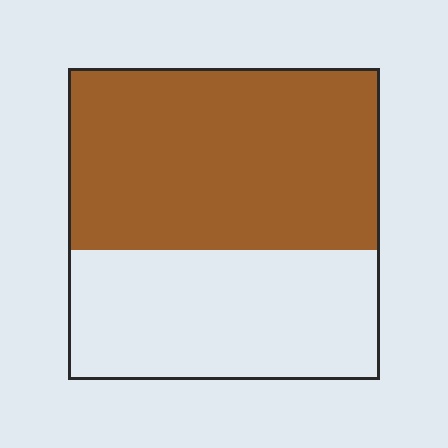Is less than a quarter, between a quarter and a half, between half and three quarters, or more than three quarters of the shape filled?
Between half and three quarters.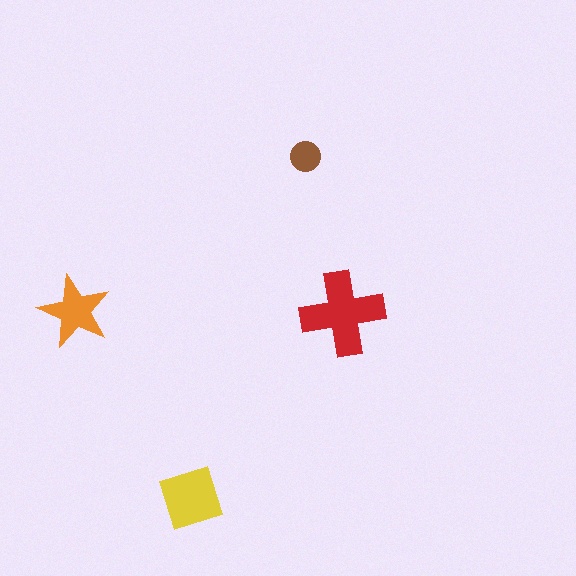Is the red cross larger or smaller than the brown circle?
Larger.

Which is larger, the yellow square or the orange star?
The yellow square.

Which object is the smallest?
The brown circle.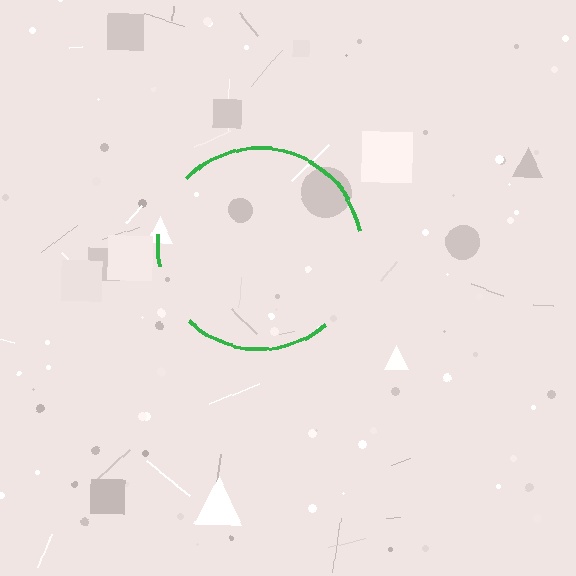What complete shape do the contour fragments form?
The contour fragments form a circle.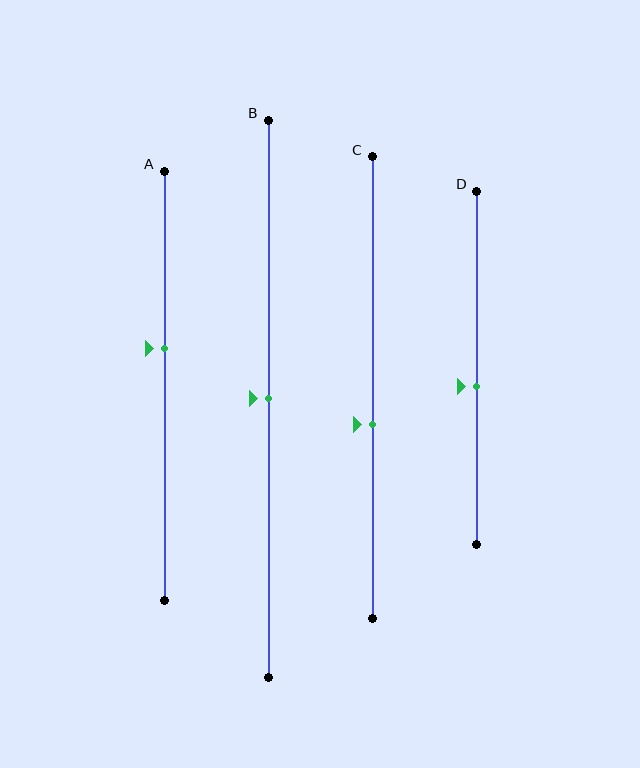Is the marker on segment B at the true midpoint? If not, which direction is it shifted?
Yes, the marker on segment B is at the true midpoint.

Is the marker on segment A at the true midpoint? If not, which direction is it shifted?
No, the marker on segment A is shifted upward by about 9% of the segment length.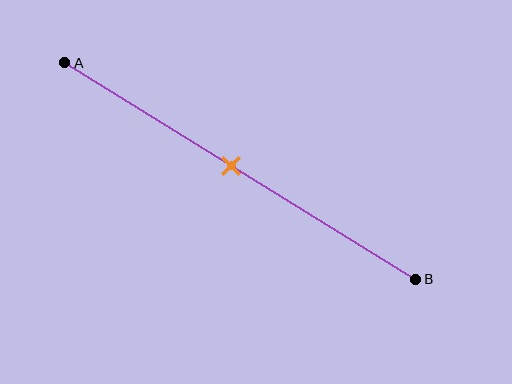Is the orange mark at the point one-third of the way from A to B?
No, the mark is at about 50% from A, not at the 33% one-third point.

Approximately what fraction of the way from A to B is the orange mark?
The orange mark is approximately 50% of the way from A to B.